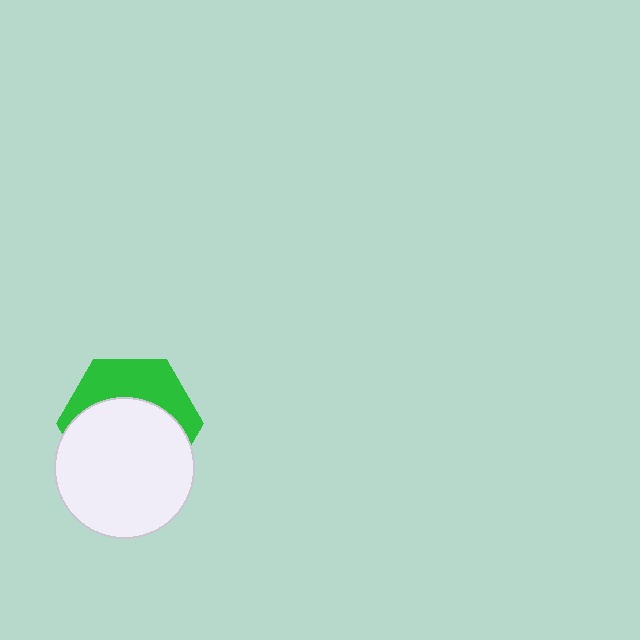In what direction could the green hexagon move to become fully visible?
The green hexagon could move up. That would shift it out from behind the white circle entirely.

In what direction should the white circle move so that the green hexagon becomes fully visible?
The white circle should move down. That is the shortest direction to clear the overlap and leave the green hexagon fully visible.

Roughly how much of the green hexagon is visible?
A small part of it is visible (roughly 38%).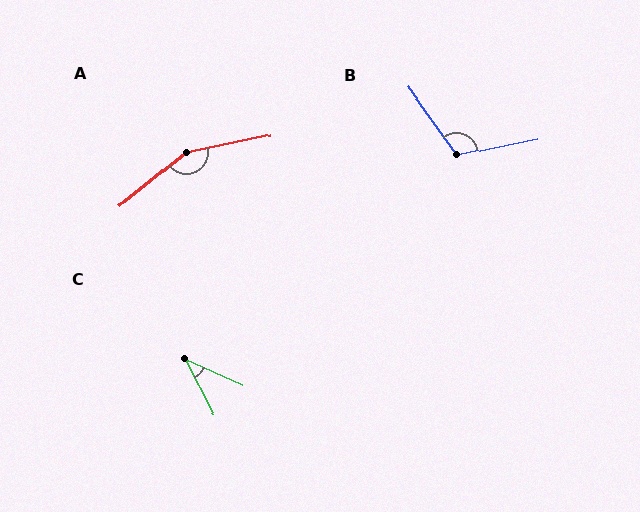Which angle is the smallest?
C, at approximately 39 degrees.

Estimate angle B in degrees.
Approximately 114 degrees.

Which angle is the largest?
A, at approximately 152 degrees.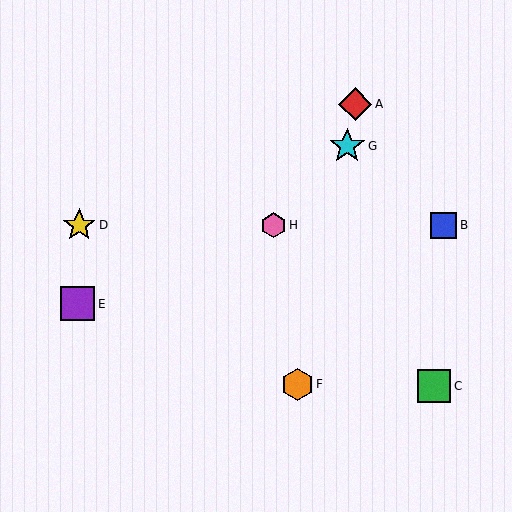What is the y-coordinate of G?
Object G is at y≈146.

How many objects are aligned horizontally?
3 objects (B, D, H) are aligned horizontally.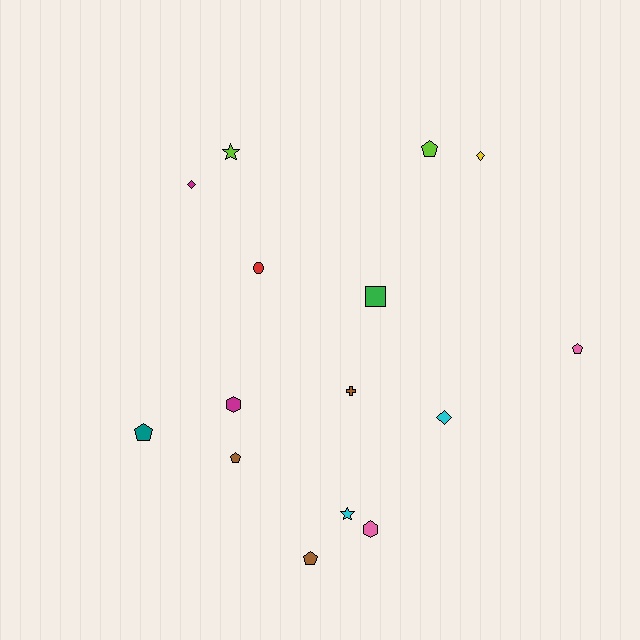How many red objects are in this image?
There is 1 red object.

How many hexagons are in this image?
There are 2 hexagons.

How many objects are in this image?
There are 15 objects.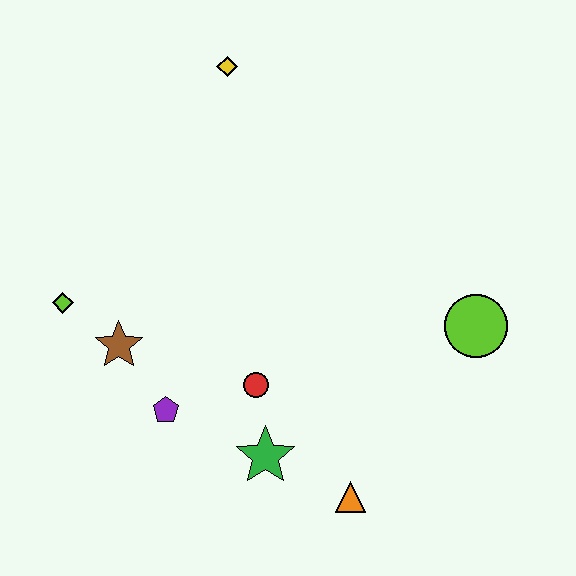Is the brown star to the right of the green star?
No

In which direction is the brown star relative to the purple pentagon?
The brown star is above the purple pentagon.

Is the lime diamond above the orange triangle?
Yes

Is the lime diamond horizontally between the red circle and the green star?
No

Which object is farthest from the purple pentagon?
The yellow diamond is farthest from the purple pentagon.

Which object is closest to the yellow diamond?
The lime diamond is closest to the yellow diamond.